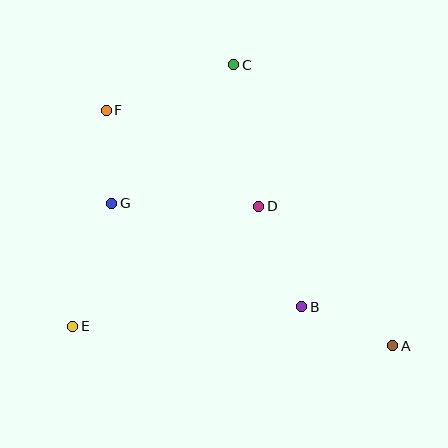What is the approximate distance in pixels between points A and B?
The distance between A and B is approximately 99 pixels.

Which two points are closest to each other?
Points F and G are closest to each other.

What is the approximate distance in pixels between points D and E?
The distance between D and E is approximately 221 pixels.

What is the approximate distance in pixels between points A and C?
The distance between A and C is approximately 323 pixels.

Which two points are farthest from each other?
Points A and F are farthest from each other.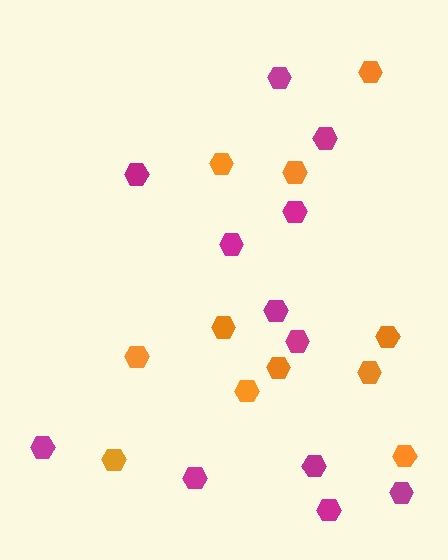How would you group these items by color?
There are 2 groups: one group of magenta hexagons (12) and one group of orange hexagons (11).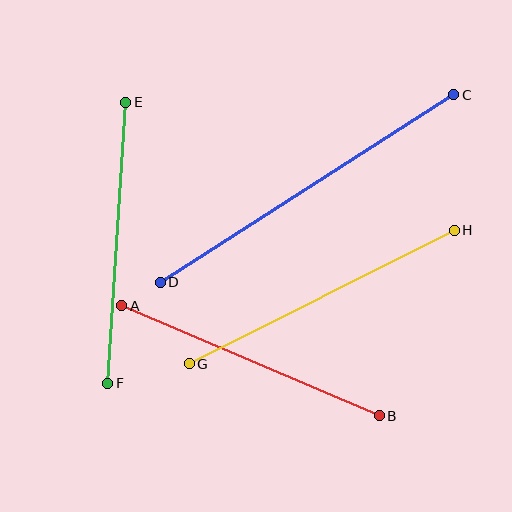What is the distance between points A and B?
The distance is approximately 280 pixels.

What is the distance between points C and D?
The distance is approximately 348 pixels.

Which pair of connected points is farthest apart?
Points C and D are farthest apart.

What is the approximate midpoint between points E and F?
The midpoint is at approximately (117, 243) pixels.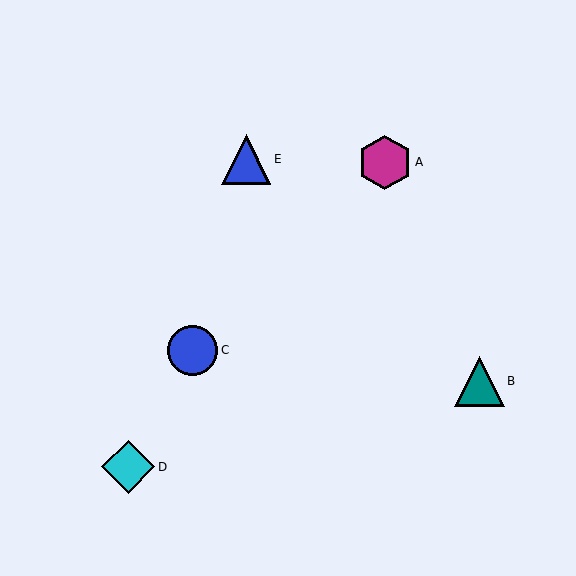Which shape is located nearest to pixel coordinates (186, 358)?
The blue circle (labeled C) at (193, 350) is nearest to that location.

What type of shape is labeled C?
Shape C is a blue circle.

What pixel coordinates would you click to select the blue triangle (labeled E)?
Click at (246, 159) to select the blue triangle E.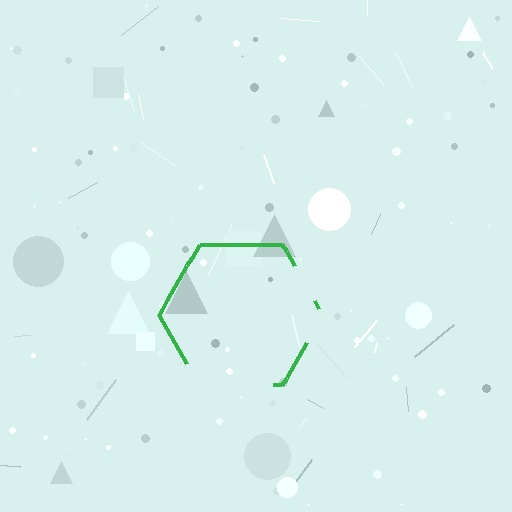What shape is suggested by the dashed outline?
The dashed outline suggests a hexagon.